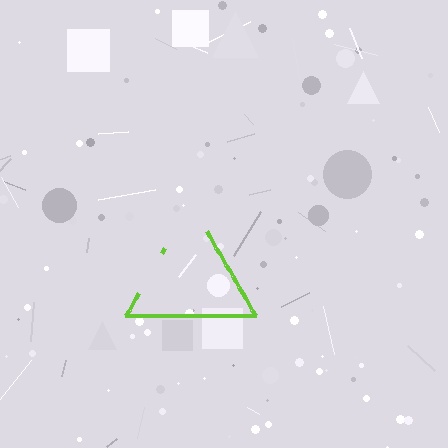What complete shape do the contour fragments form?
The contour fragments form a triangle.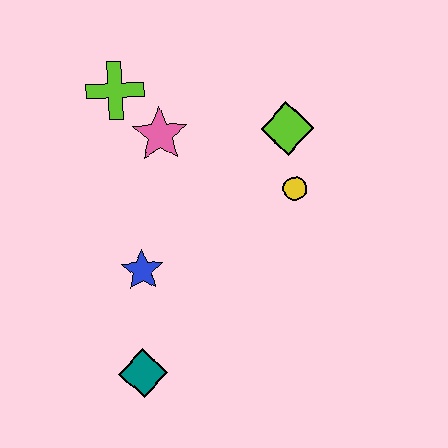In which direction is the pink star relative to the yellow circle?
The pink star is to the left of the yellow circle.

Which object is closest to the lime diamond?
The yellow circle is closest to the lime diamond.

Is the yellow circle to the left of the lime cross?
No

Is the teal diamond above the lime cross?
No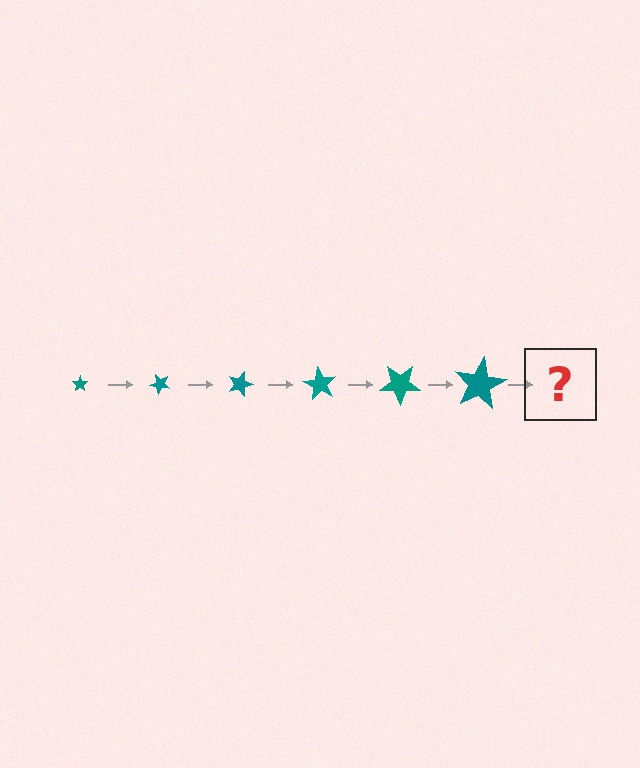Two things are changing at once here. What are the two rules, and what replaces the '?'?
The two rules are that the star grows larger each step and it rotates 45 degrees each step. The '?' should be a star, larger than the previous one and rotated 270 degrees from the start.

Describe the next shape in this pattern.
It should be a star, larger than the previous one and rotated 270 degrees from the start.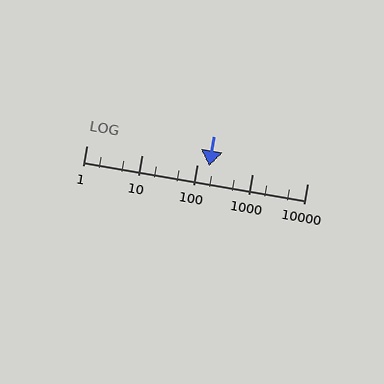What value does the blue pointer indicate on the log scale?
The pointer indicates approximately 170.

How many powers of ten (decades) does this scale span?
The scale spans 4 decades, from 1 to 10000.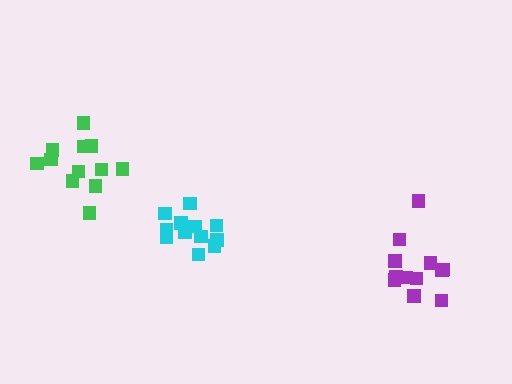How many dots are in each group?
Group 1: 12 dots, Group 2: 12 dots, Group 3: 12 dots (36 total).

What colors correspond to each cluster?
The clusters are colored: cyan, purple, green.